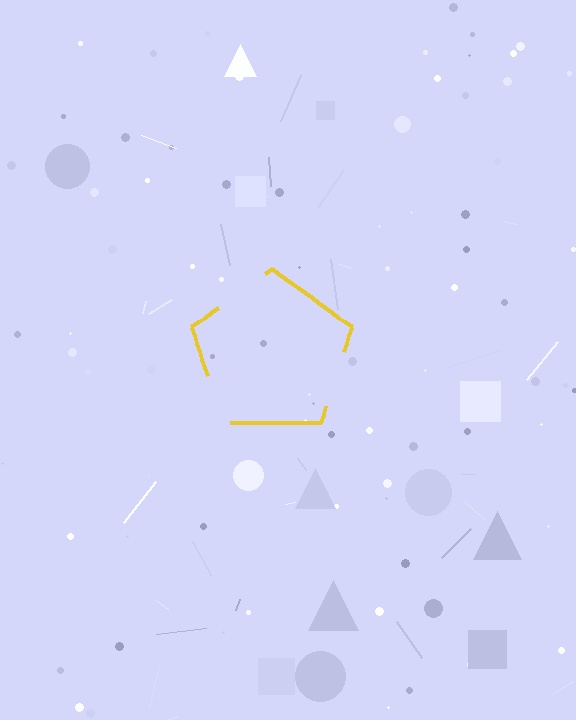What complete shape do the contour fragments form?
The contour fragments form a pentagon.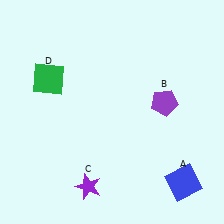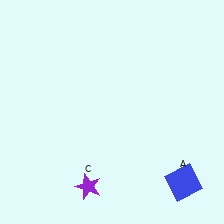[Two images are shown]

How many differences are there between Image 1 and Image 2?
There are 2 differences between the two images.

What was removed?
The purple pentagon (B), the green square (D) were removed in Image 2.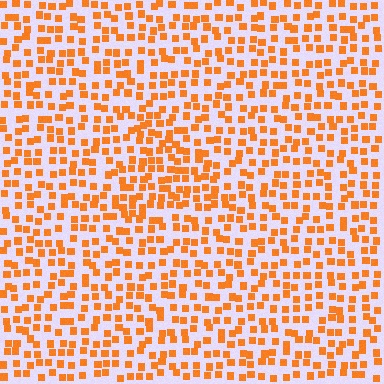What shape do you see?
I see a triangle.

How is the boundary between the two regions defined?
The boundary is defined by a change in element density (approximately 1.5x ratio). All elements are the same color, size, and shape.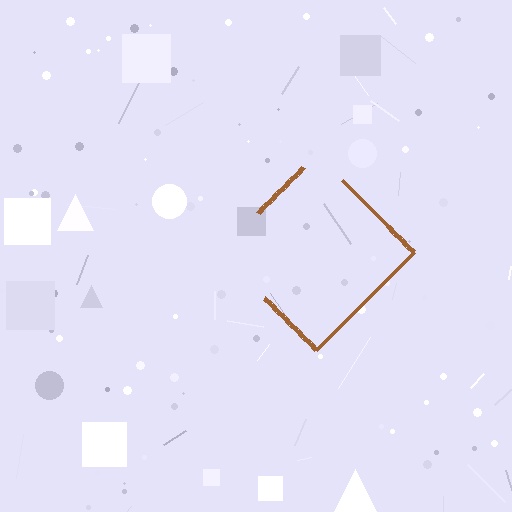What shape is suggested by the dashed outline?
The dashed outline suggests a diamond.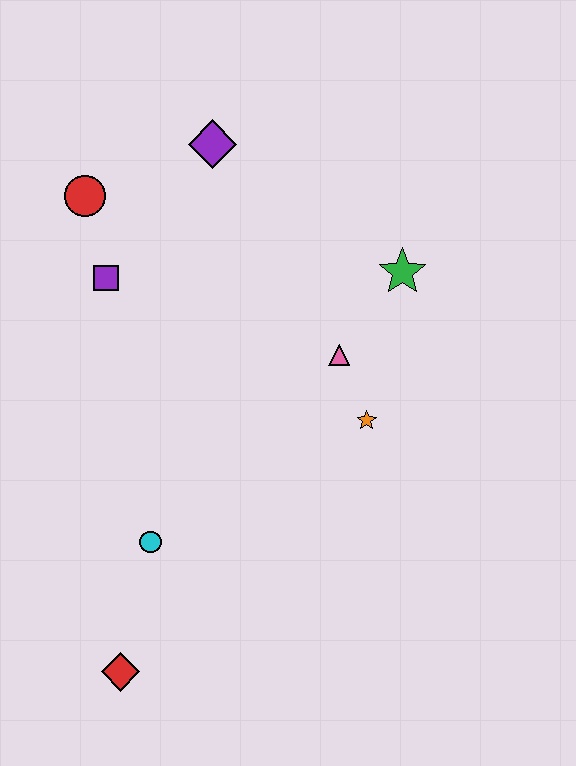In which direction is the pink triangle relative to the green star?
The pink triangle is below the green star.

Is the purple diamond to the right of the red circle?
Yes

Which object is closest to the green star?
The pink triangle is closest to the green star.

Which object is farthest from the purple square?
The red diamond is farthest from the purple square.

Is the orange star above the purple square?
No